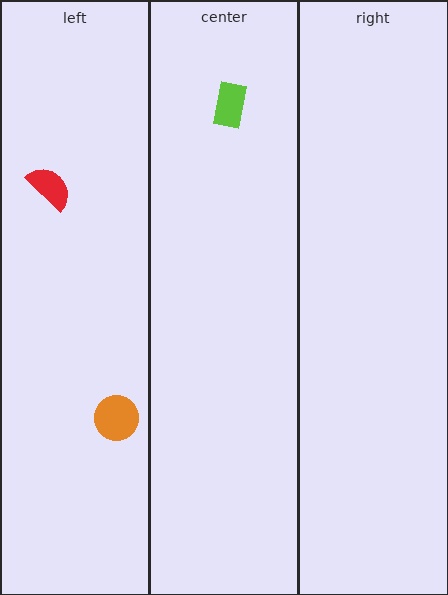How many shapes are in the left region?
2.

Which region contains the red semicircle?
The left region.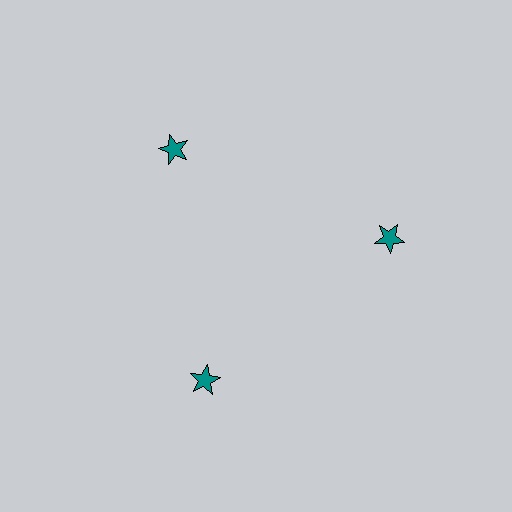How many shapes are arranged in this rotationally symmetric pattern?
There are 3 shapes, arranged in 3 groups of 1.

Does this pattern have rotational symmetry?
Yes, this pattern has 3-fold rotational symmetry. It looks the same after rotating 120 degrees around the center.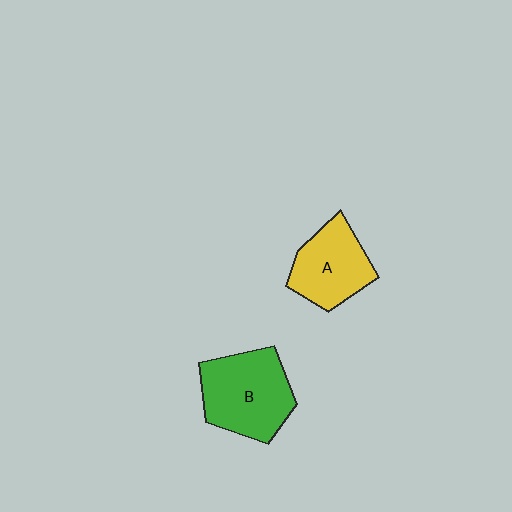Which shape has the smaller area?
Shape A (yellow).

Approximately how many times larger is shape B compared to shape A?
Approximately 1.3 times.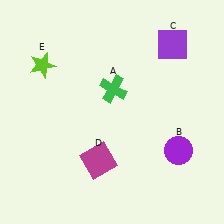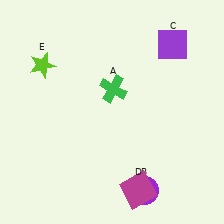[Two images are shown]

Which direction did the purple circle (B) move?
The purple circle (B) moved down.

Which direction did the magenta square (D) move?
The magenta square (D) moved right.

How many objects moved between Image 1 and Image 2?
2 objects moved between the two images.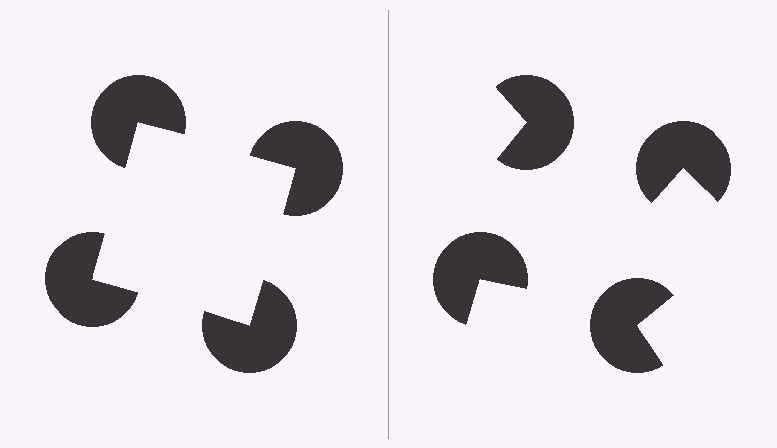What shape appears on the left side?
An illusory square.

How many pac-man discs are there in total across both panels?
8 — 4 on each side.